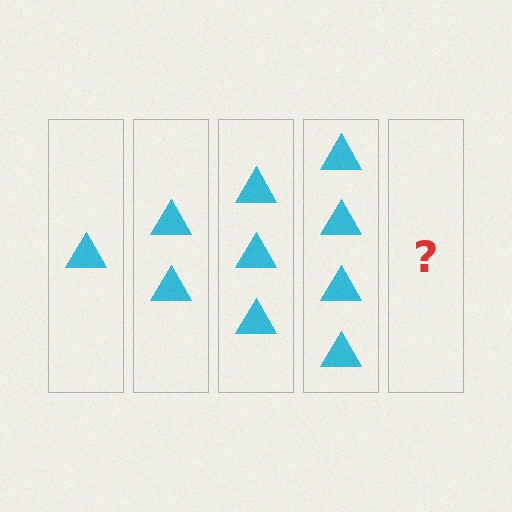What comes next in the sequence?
The next element should be 5 triangles.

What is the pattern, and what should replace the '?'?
The pattern is that each step adds one more triangle. The '?' should be 5 triangles.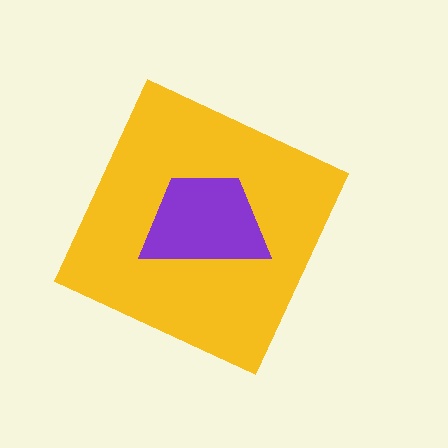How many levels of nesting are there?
2.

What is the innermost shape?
The purple trapezoid.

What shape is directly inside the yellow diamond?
The purple trapezoid.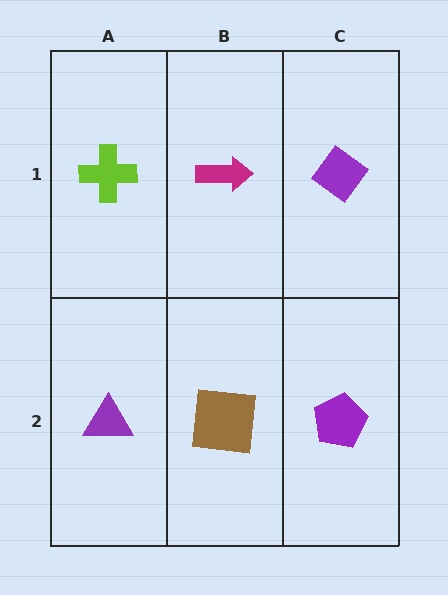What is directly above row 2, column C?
A purple diamond.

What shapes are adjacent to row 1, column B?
A brown square (row 2, column B), a lime cross (row 1, column A), a purple diamond (row 1, column C).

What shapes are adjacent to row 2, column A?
A lime cross (row 1, column A), a brown square (row 2, column B).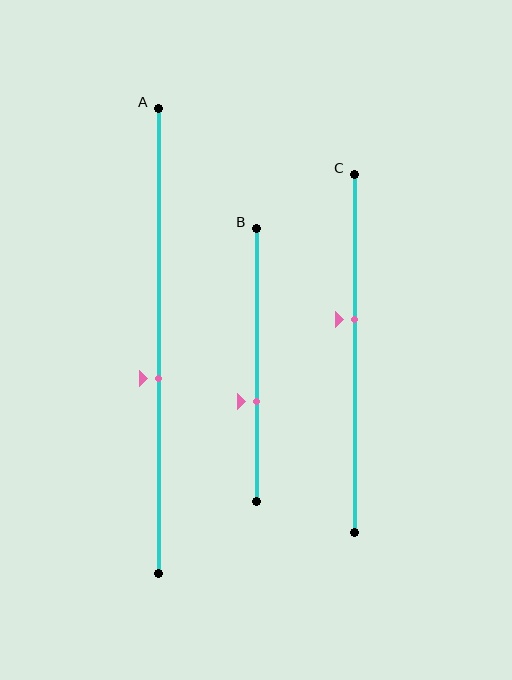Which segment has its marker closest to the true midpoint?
Segment A has its marker closest to the true midpoint.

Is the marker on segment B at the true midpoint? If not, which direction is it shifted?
No, the marker on segment B is shifted downward by about 13% of the segment length.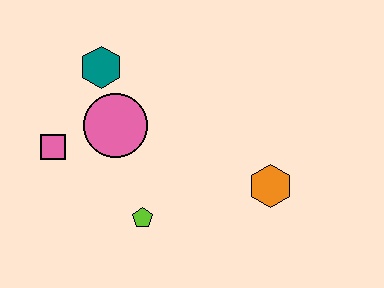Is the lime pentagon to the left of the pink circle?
No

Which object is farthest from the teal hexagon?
The orange hexagon is farthest from the teal hexagon.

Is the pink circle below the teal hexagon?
Yes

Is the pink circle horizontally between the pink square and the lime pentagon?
Yes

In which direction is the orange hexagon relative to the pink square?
The orange hexagon is to the right of the pink square.